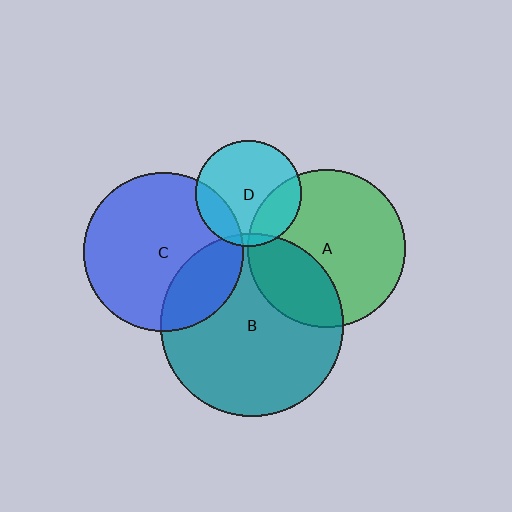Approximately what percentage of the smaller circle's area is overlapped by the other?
Approximately 20%.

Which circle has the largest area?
Circle B (teal).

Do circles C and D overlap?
Yes.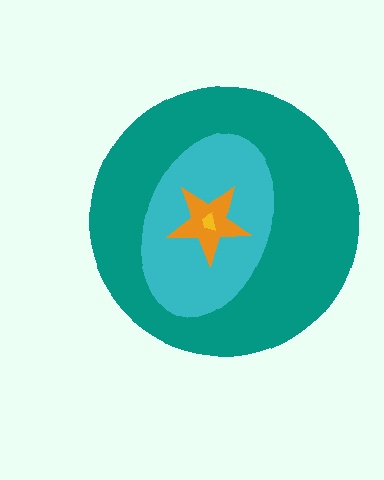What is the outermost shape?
The teal circle.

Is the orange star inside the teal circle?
Yes.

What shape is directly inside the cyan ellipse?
The orange star.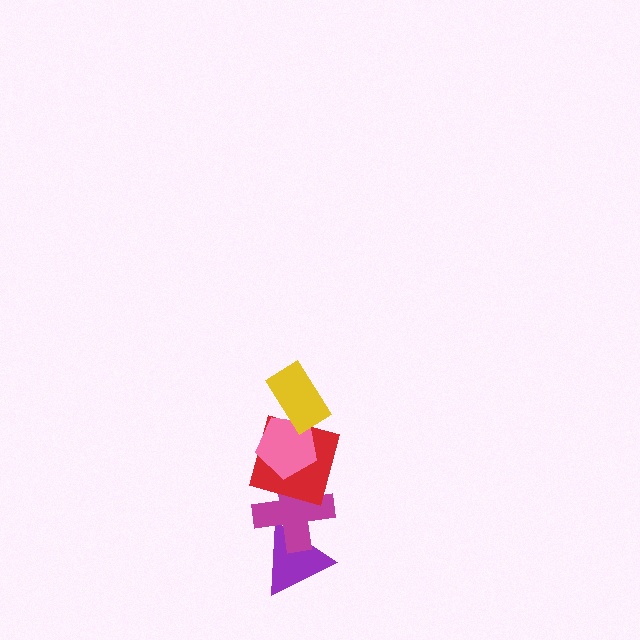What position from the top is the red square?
The red square is 3rd from the top.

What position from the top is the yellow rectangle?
The yellow rectangle is 1st from the top.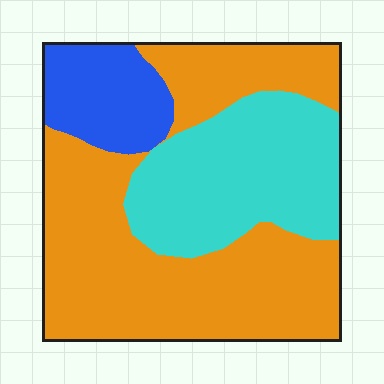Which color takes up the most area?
Orange, at roughly 55%.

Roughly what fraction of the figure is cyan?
Cyan covers around 30% of the figure.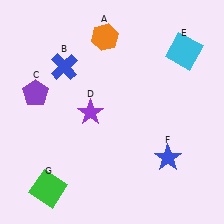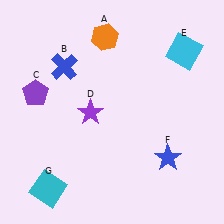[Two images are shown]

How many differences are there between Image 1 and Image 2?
There is 1 difference between the two images.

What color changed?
The square (G) changed from green in Image 1 to cyan in Image 2.